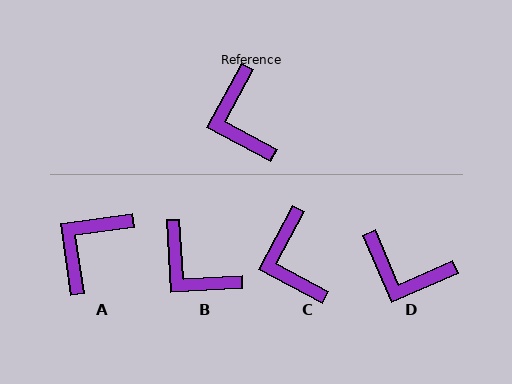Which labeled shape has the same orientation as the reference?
C.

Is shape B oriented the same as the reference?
No, it is off by about 31 degrees.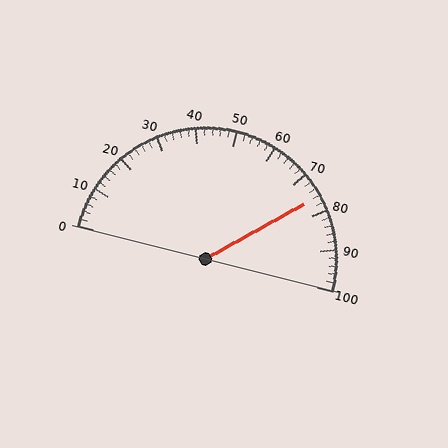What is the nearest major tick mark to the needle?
The nearest major tick mark is 80.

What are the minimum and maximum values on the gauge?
The gauge ranges from 0 to 100.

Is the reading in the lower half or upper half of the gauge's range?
The reading is in the upper half of the range (0 to 100).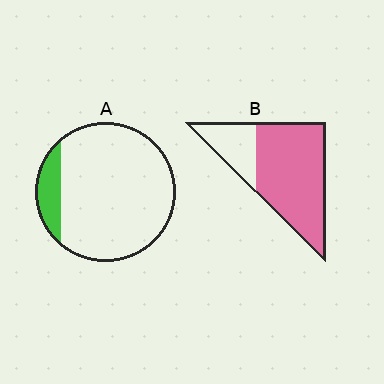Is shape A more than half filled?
No.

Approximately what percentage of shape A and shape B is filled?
A is approximately 15% and B is approximately 75%.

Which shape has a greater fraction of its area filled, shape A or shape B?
Shape B.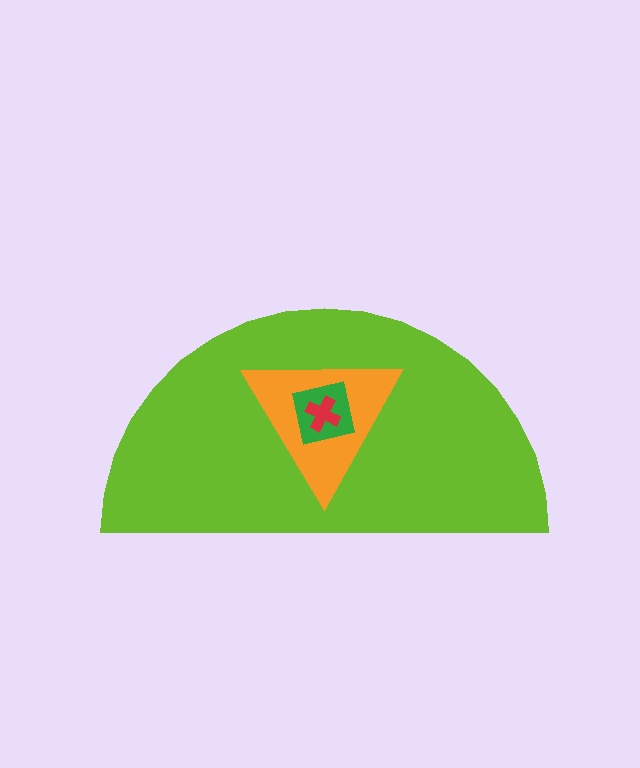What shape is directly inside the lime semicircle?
The orange triangle.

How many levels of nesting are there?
4.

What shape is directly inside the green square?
The red cross.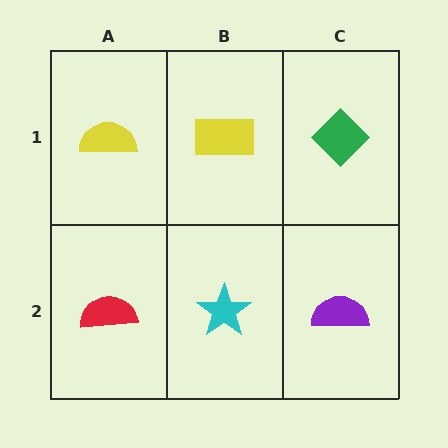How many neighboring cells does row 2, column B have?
3.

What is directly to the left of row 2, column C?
A cyan star.